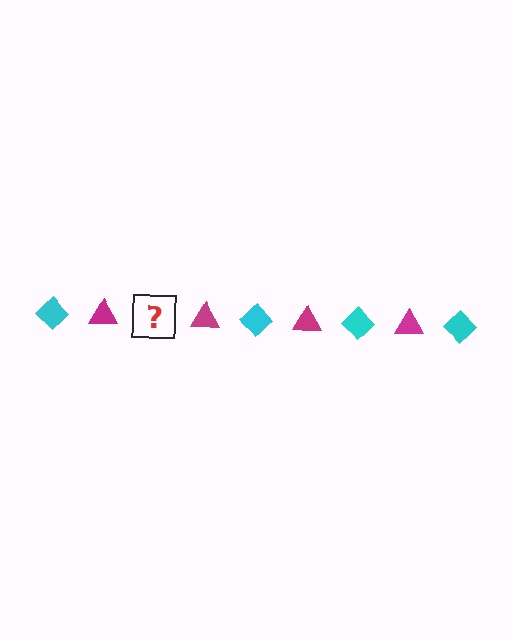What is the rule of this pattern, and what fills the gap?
The rule is that the pattern alternates between cyan diamond and magenta triangle. The gap should be filled with a cyan diamond.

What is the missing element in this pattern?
The missing element is a cyan diamond.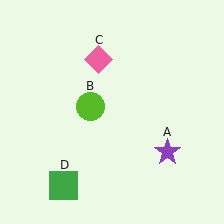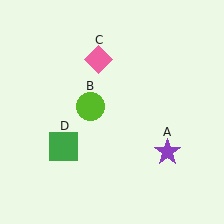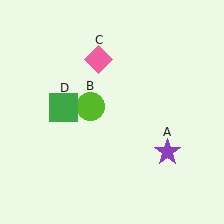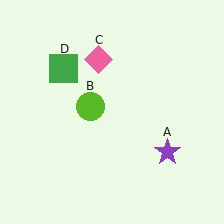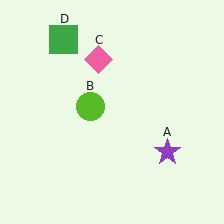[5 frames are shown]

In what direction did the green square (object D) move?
The green square (object D) moved up.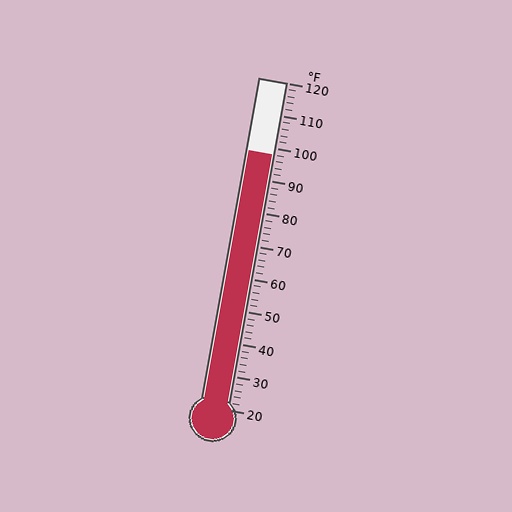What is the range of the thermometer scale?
The thermometer scale ranges from 20°F to 120°F.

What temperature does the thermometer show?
The thermometer shows approximately 98°F.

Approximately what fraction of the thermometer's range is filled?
The thermometer is filled to approximately 80% of its range.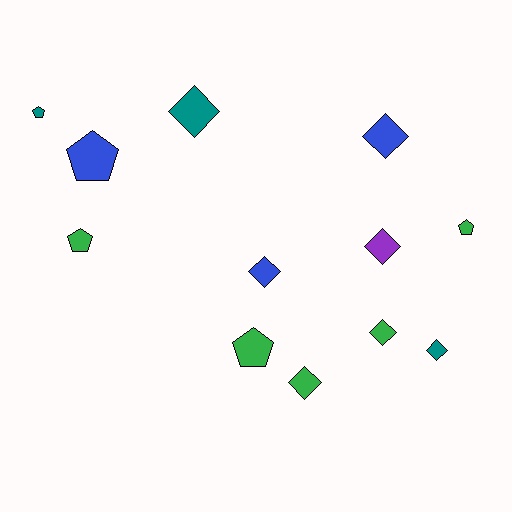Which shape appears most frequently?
Diamond, with 7 objects.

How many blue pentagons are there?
There is 1 blue pentagon.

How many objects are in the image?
There are 12 objects.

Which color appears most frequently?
Green, with 5 objects.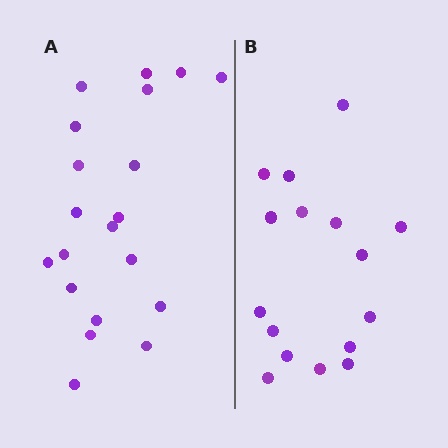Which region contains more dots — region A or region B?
Region A (the left region) has more dots.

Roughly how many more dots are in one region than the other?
Region A has about 4 more dots than region B.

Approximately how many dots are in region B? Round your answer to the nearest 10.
About 20 dots. (The exact count is 16, which rounds to 20.)